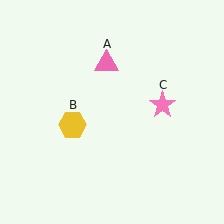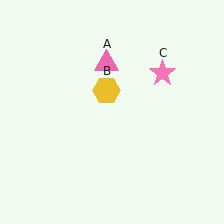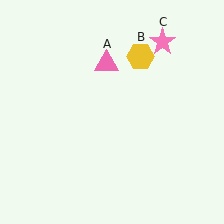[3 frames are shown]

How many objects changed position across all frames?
2 objects changed position: yellow hexagon (object B), pink star (object C).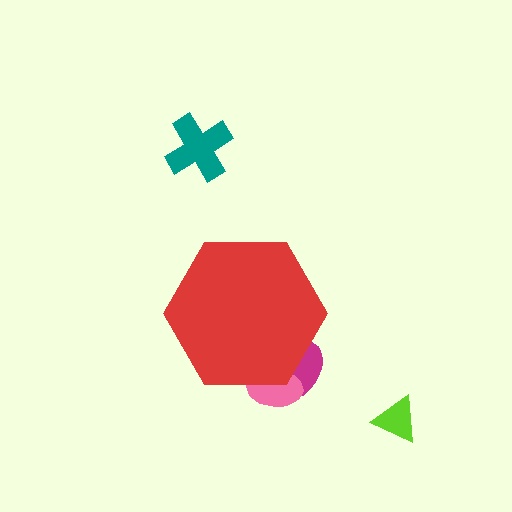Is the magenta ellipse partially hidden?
Yes, the magenta ellipse is partially hidden behind the red hexagon.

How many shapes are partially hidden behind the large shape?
2 shapes are partially hidden.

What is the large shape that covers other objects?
A red hexagon.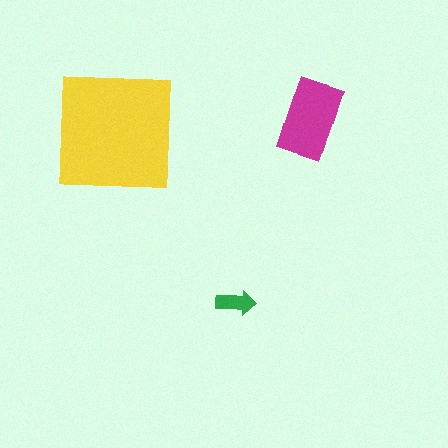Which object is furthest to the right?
The magenta rectangle is rightmost.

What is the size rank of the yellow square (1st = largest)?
1st.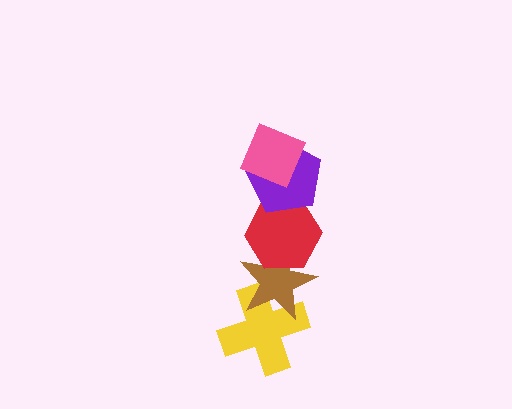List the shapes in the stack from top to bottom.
From top to bottom: the pink diamond, the purple pentagon, the red hexagon, the brown star, the yellow cross.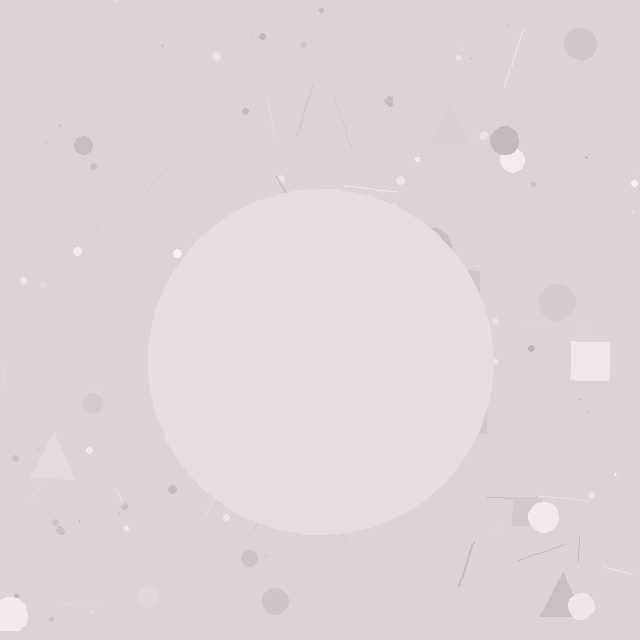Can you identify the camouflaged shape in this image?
The camouflaged shape is a circle.